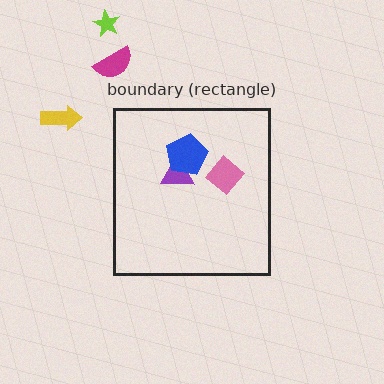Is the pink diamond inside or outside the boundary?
Inside.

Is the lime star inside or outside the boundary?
Outside.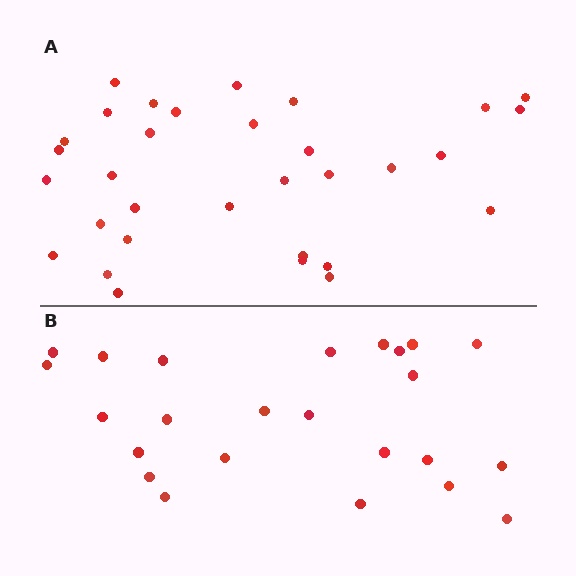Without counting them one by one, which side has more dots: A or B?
Region A (the top region) has more dots.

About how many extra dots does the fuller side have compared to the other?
Region A has roughly 8 or so more dots than region B.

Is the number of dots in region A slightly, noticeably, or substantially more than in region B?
Region A has noticeably more, but not dramatically so. The ratio is roughly 1.3 to 1.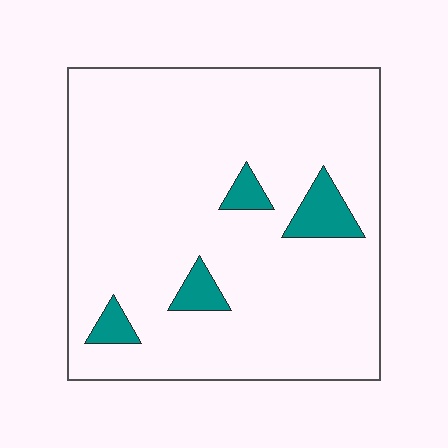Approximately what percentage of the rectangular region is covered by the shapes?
Approximately 10%.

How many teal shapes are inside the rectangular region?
4.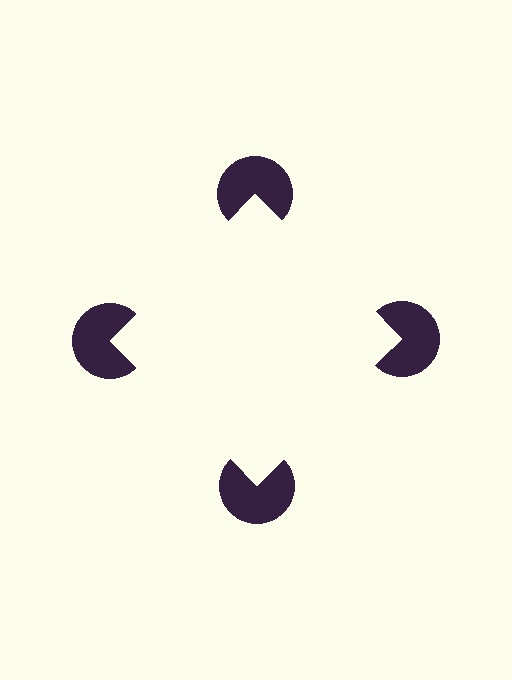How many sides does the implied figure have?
4 sides.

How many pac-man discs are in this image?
There are 4 — one at each vertex of the illusory square.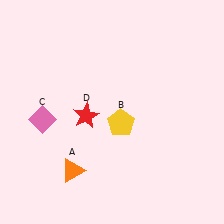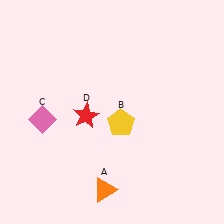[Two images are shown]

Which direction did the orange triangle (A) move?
The orange triangle (A) moved right.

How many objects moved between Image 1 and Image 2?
1 object moved between the two images.